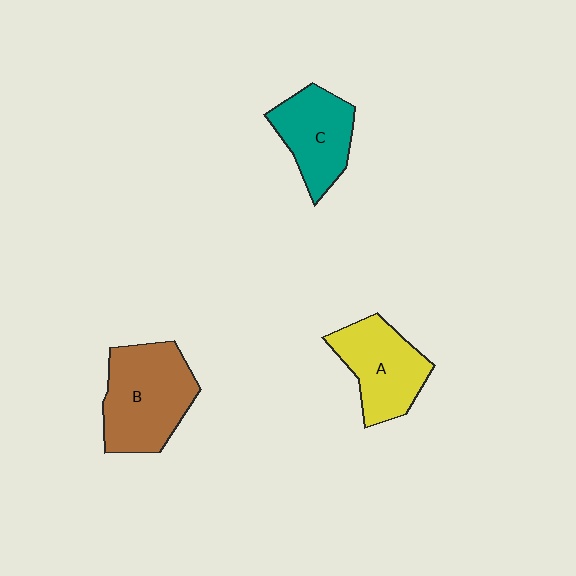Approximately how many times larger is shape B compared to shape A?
Approximately 1.3 times.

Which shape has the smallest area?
Shape C (teal).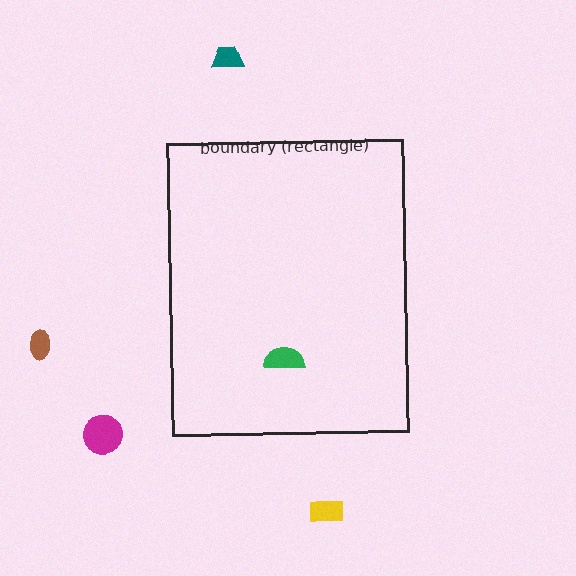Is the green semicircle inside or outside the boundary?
Inside.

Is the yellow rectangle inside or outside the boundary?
Outside.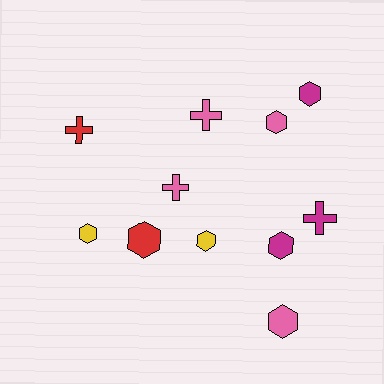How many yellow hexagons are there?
There are 2 yellow hexagons.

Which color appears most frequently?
Pink, with 4 objects.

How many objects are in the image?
There are 11 objects.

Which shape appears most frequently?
Hexagon, with 7 objects.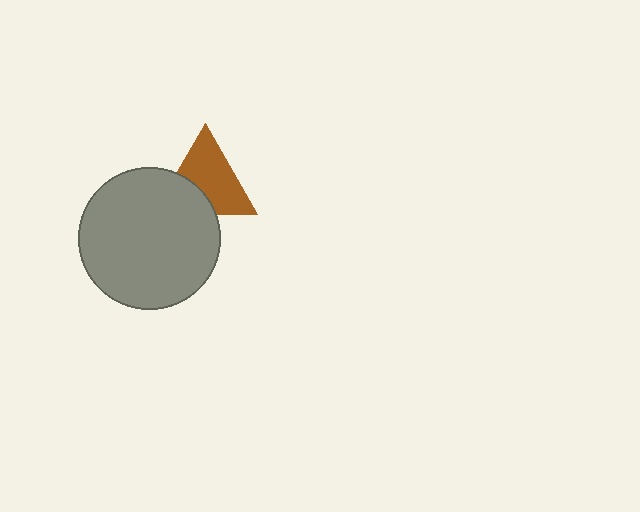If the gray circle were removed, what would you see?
You would see the complete brown triangle.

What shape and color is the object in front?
The object in front is a gray circle.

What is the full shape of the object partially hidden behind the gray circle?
The partially hidden object is a brown triangle.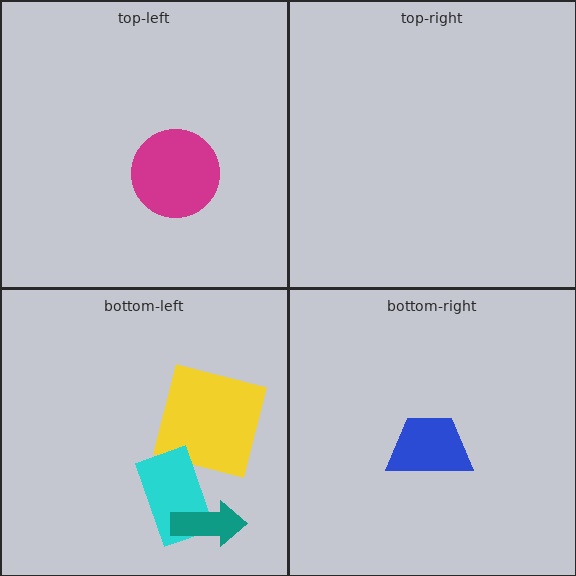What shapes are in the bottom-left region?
The yellow square, the cyan rectangle, the teal arrow.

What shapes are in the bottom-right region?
The blue trapezoid.